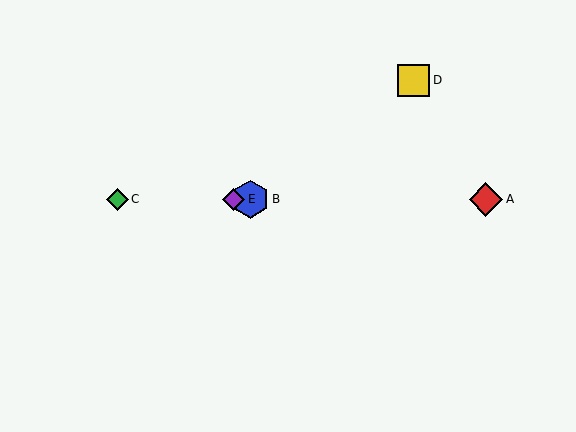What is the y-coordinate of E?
Object E is at y≈199.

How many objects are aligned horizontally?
4 objects (A, B, C, E) are aligned horizontally.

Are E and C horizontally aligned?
Yes, both are at y≈199.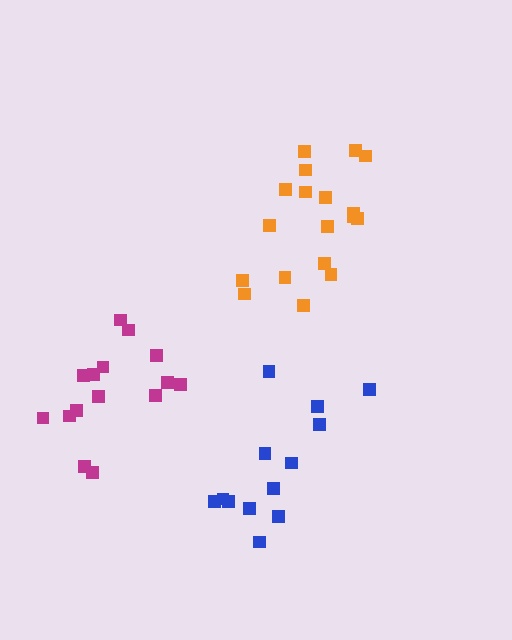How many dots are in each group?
Group 1: 13 dots, Group 2: 18 dots, Group 3: 15 dots (46 total).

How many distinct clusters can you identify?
There are 3 distinct clusters.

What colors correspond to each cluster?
The clusters are colored: blue, orange, magenta.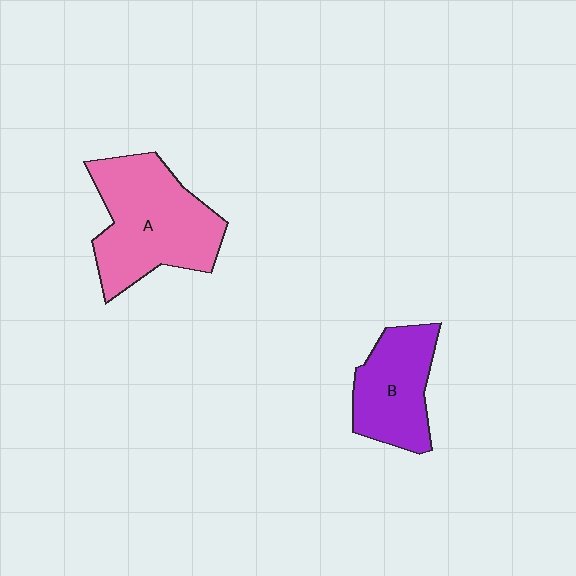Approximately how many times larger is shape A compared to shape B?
Approximately 1.5 times.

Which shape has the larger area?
Shape A (pink).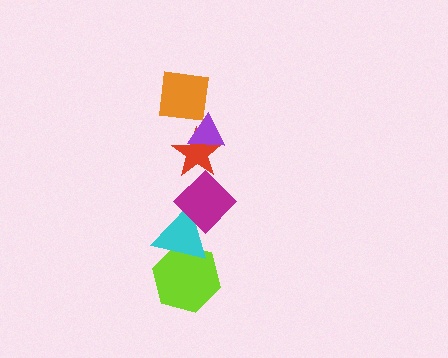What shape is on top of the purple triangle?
The orange square is on top of the purple triangle.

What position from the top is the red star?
The red star is 3rd from the top.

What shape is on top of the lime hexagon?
The cyan triangle is on top of the lime hexagon.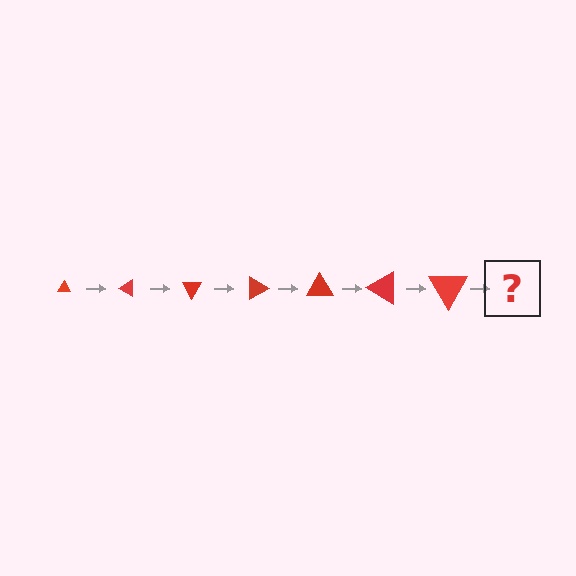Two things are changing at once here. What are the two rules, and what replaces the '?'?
The two rules are that the triangle grows larger each step and it rotates 30 degrees each step. The '?' should be a triangle, larger than the previous one and rotated 210 degrees from the start.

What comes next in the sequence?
The next element should be a triangle, larger than the previous one and rotated 210 degrees from the start.